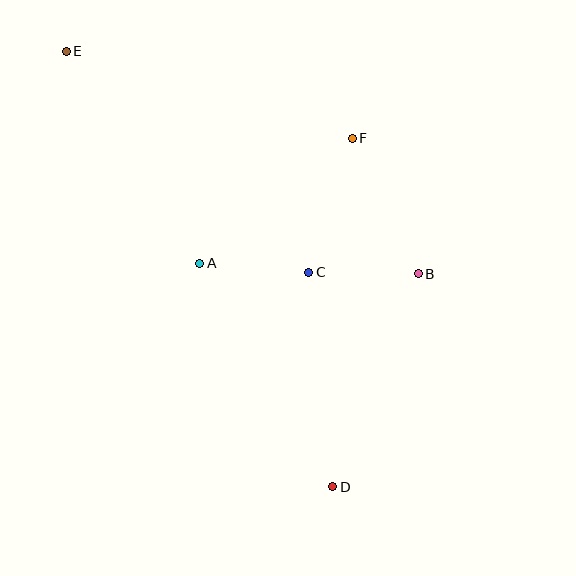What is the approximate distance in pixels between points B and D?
The distance between B and D is approximately 230 pixels.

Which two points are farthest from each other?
Points D and E are farthest from each other.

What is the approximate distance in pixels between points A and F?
The distance between A and F is approximately 197 pixels.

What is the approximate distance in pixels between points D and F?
The distance between D and F is approximately 349 pixels.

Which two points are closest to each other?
Points A and C are closest to each other.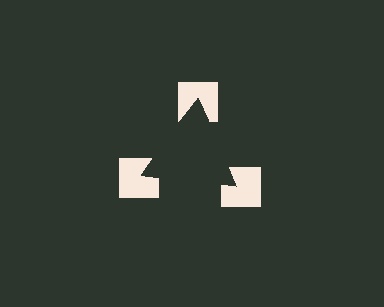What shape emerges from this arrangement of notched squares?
An illusory triangle — its edges are inferred from the aligned wedge cuts in the notched squares, not physically drawn.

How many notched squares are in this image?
There are 3 — one at each vertex of the illusory triangle.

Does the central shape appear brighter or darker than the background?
It typically appears slightly darker than the background, even though no actual brightness change is drawn.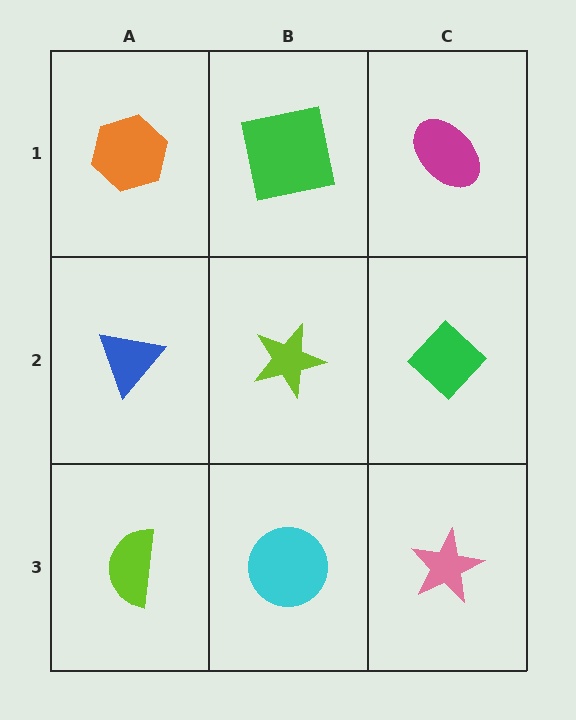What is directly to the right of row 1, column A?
A green square.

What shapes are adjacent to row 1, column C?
A green diamond (row 2, column C), a green square (row 1, column B).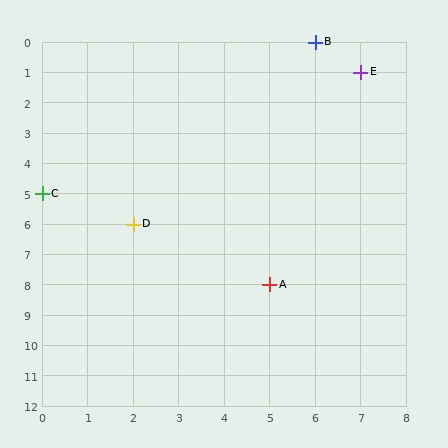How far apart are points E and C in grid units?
Points E and C are 7 columns and 4 rows apart (about 8.1 grid units diagonally).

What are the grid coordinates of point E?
Point E is at grid coordinates (7, 1).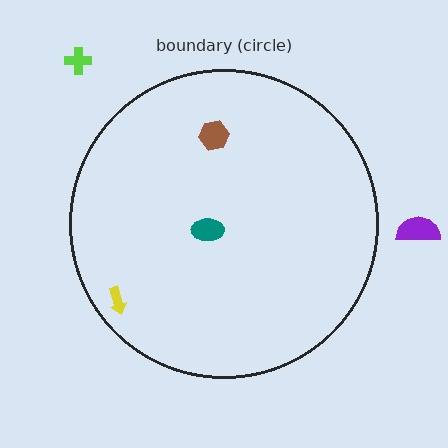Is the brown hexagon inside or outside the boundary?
Inside.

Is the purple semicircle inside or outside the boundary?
Outside.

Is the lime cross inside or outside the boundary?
Outside.